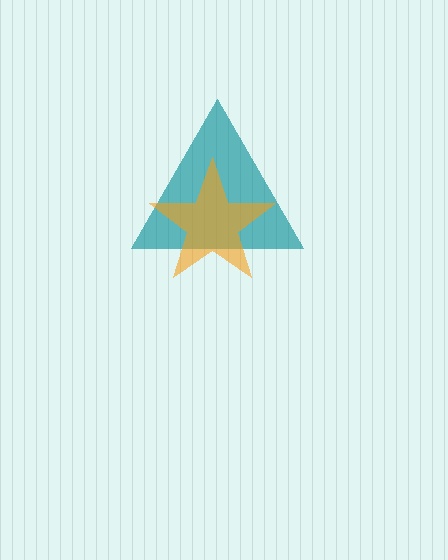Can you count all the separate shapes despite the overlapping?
Yes, there are 2 separate shapes.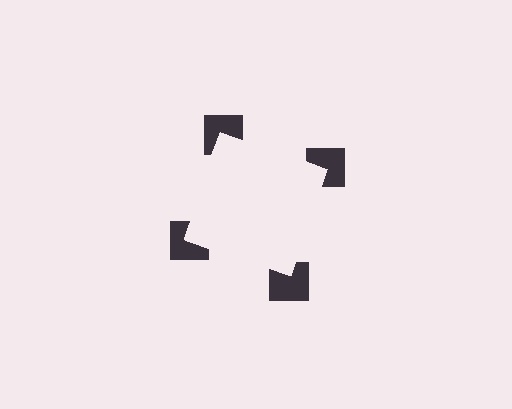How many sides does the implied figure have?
4 sides.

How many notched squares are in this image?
There are 4 — one at each vertex of the illusory square.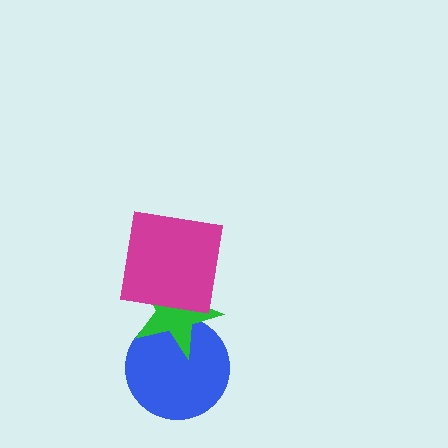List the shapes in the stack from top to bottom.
From top to bottom: the magenta square, the green star, the blue circle.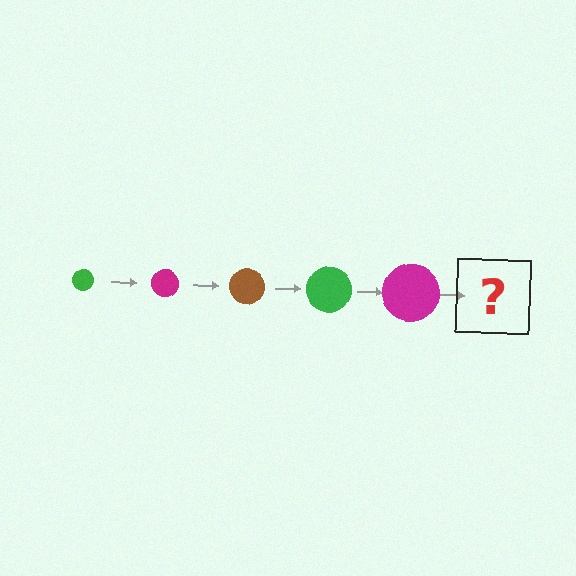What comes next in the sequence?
The next element should be a brown circle, larger than the previous one.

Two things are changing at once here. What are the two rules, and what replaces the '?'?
The two rules are that the circle grows larger each step and the color cycles through green, magenta, and brown. The '?' should be a brown circle, larger than the previous one.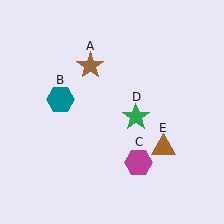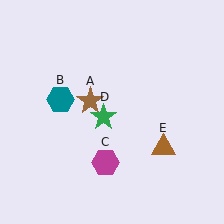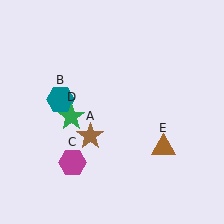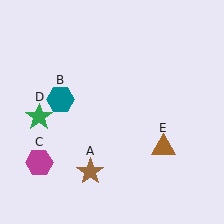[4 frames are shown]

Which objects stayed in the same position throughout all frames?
Teal hexagon (object B) and brown triangle (object E) remained stationary.